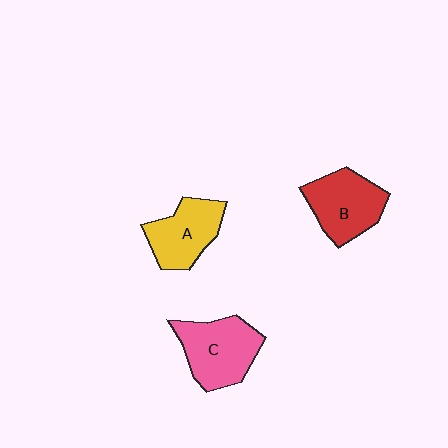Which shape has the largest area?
Shape C (pink).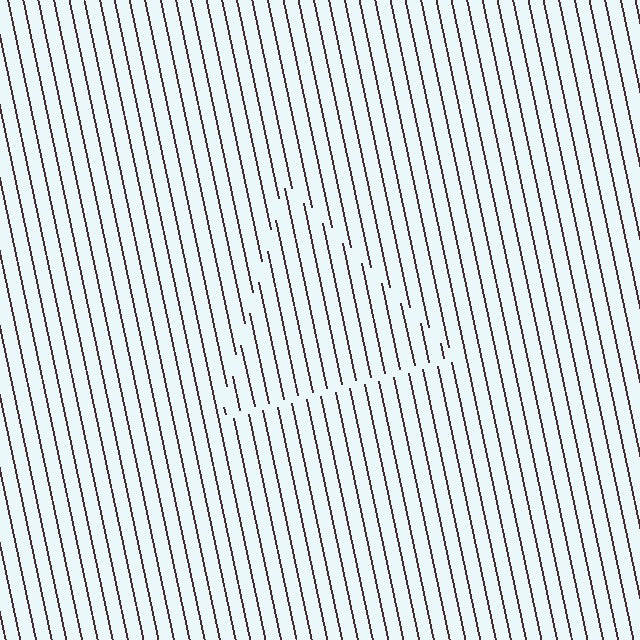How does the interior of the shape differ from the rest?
The interior of the shape contains the same grating, shifted by half a period — the contour is defined by the phase discontinuity where line-ends from the inner and outer gratings abut.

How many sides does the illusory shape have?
3 sides — the line-ends trace a triangle.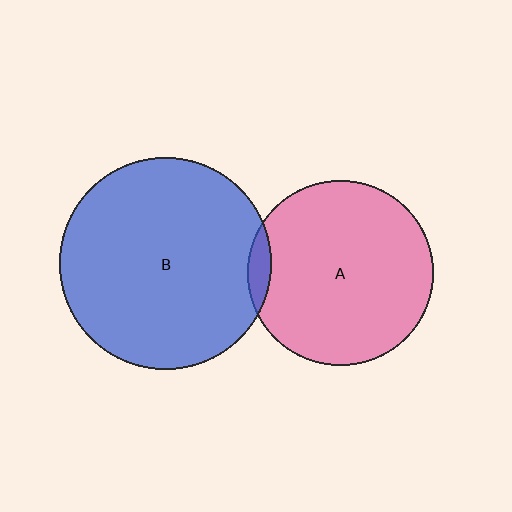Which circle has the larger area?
Circle B (blue).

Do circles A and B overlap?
Yes.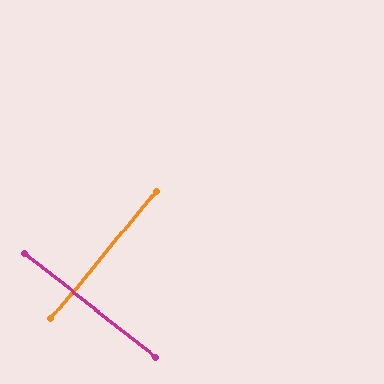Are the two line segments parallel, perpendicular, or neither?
Perpendicular — they meet at approximately 89°.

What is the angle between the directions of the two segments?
Approximately 89 degrees.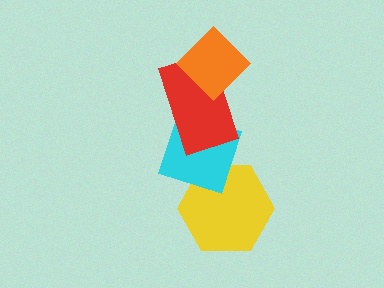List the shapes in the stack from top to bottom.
From top to bottom: the orange diamond, the red rectangle, the cyan diamond, the yellow hexagon.